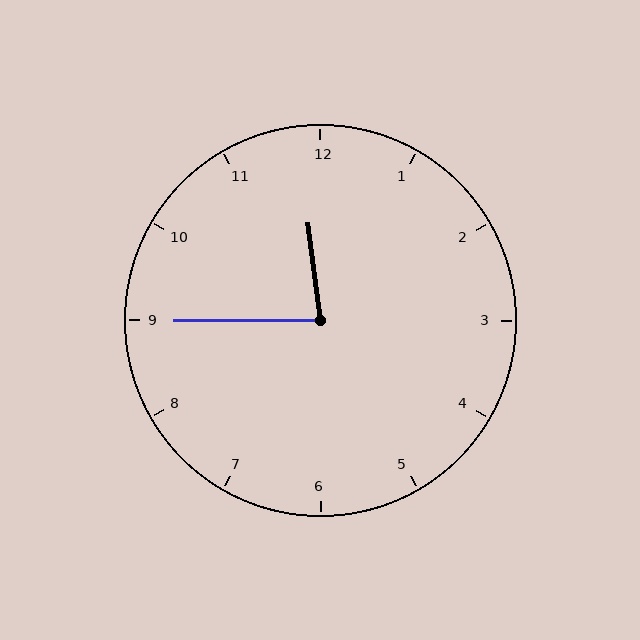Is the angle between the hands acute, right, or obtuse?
It is acute.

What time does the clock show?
11:45.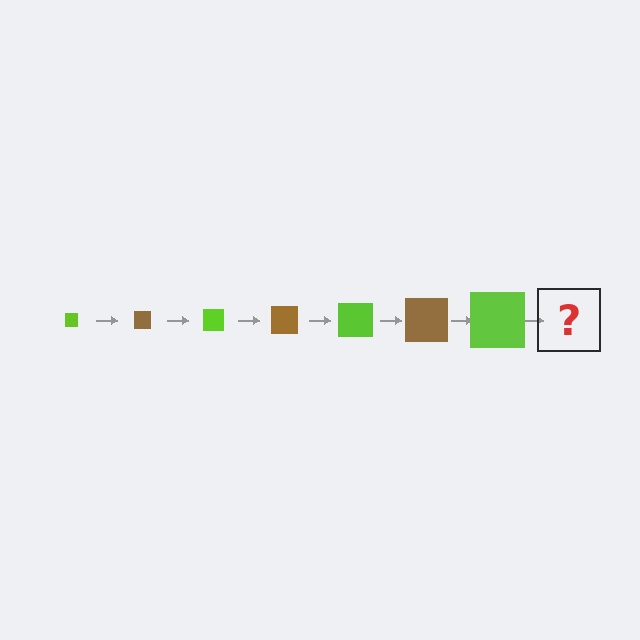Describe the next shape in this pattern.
It should be a brown square, larger than the previous one.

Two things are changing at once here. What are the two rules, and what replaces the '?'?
The two rules are that the square grows larger each step and the color cycles through lime and brown. The '?' should be a brown square, larger than the previous one.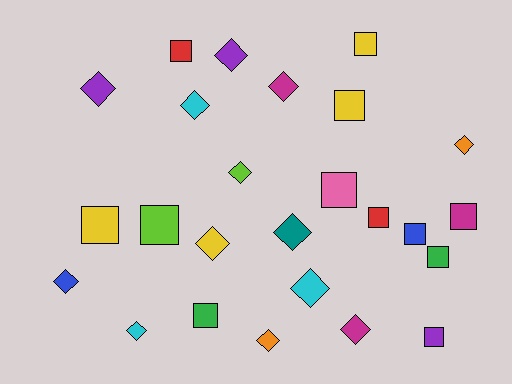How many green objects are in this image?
There are 2 green objects.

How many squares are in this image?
There are 12 squares.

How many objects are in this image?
There are 25 objects.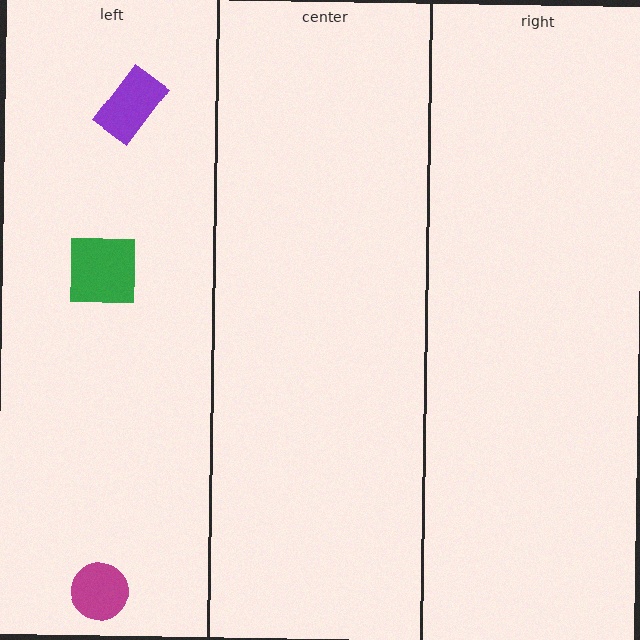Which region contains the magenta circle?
The left region.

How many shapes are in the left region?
3.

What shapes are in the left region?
The magenta circle, the green square, the purple rectangle.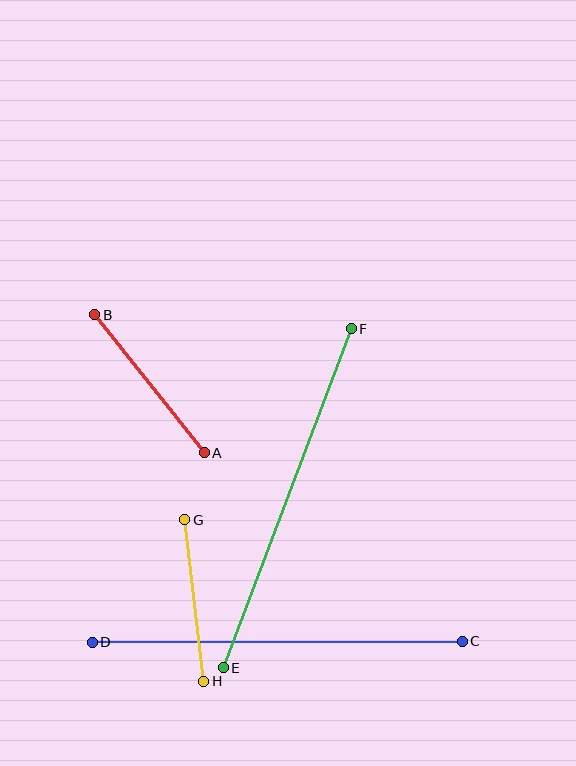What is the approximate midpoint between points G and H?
The midpoint is at approximately (194, 600) pixels.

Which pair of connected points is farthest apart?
Points C and D are farthest apart.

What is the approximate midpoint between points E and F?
The midpoint is at approximately (287, 498) pixels.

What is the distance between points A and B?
The distance is approximately 176 pixels.